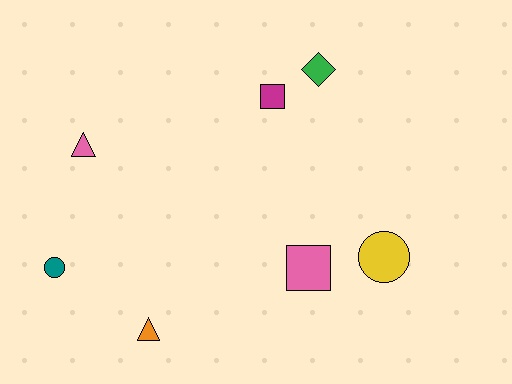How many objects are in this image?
There are 7 objects.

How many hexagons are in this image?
There are no hexagons.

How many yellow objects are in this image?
There is 1 yellow object.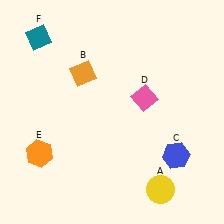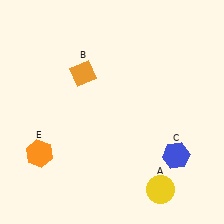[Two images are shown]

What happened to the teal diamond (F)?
The teal diamond (F) was removed in Image 2. It was in the top-left area of Image 1.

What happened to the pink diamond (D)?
The pink diamond (D) was removed in Image 2. It was in the top-right area of Image 1.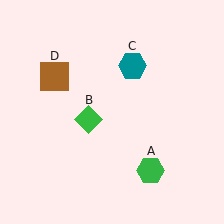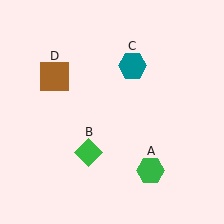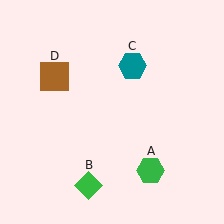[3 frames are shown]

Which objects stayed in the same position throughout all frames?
Green hexagon (object A) and teal hexagon (object C) and brown square (object D) remained stationary.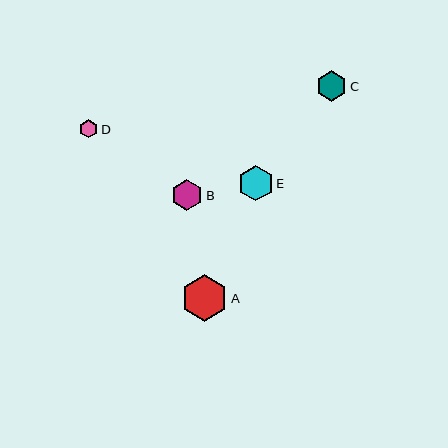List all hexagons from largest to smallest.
From largest to smallest: A, E, B, C, D.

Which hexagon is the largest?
Hexagon A is the largest with a size of approximately 47 pixels.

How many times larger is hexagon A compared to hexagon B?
Hexagon A is approximately 1.5 times the size of hexagon B.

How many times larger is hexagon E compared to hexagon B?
Hexagon E is approximately 1.1 times the size of hexagon B.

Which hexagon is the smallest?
Hexagon D is the smallest with a size of approximately 18 pixels.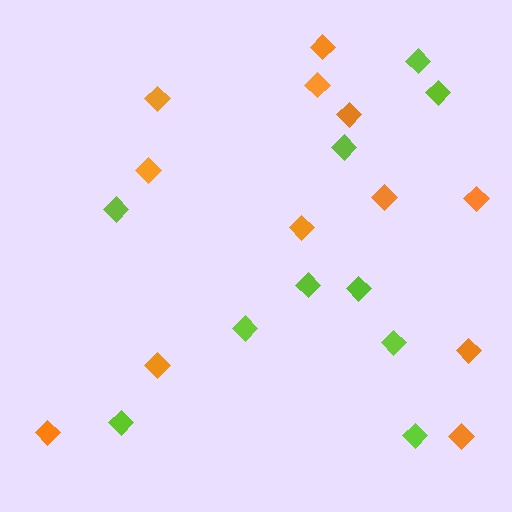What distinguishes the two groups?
There are 2 groups: one group of lime diamonds (10) and one group of orange diamonds (12).